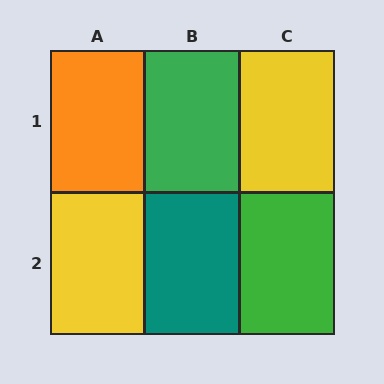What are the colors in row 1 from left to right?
Orange, green, yellow.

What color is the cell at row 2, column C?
Green.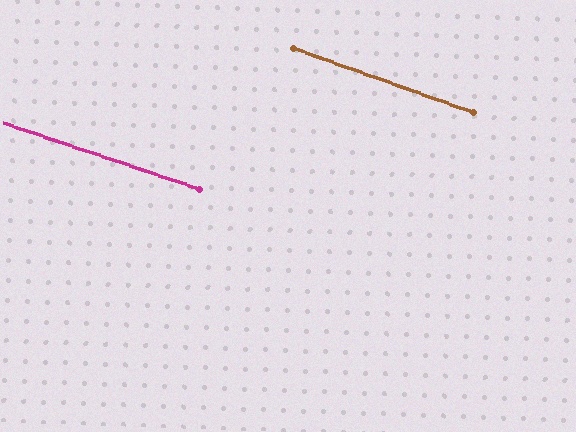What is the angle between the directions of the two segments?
Approximately 1 degree.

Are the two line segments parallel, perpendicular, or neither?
Parallel — their directions differ by only 1.5°.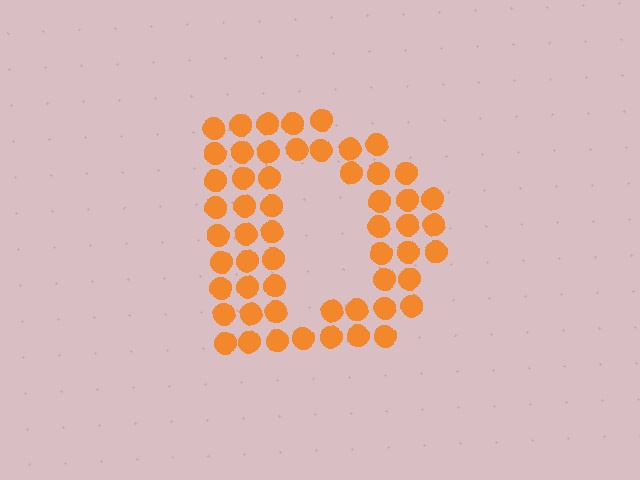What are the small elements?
The small elements are circles.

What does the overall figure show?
The overall figure shows the letter D.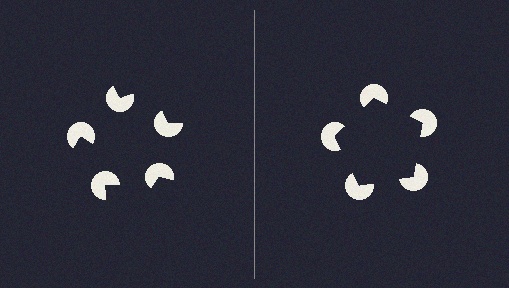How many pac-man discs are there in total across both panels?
10 — 5 on each side.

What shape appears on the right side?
An illusory pentagon.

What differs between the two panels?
The pac-man discs are positioned identically on both sides; only the wedge orientations differ. On the right they align to a pentagon; on the left they are misaligned.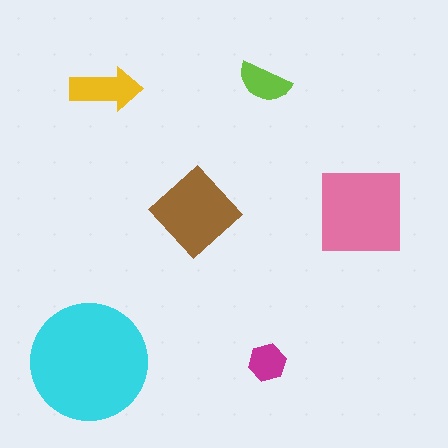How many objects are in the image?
There are 6 objects in the image.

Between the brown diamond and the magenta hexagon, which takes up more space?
The brown diamond.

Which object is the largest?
The cyan circle.